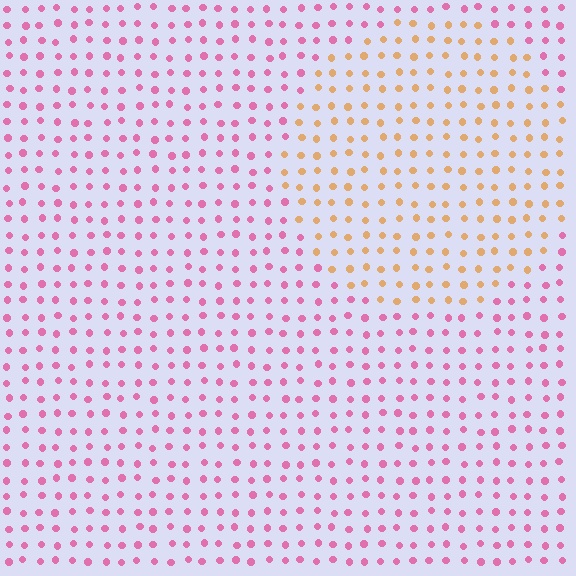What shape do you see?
I see a circle.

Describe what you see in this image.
The image is filled with small pink elements in a uniform arrangement. A circle-shaped region is visible where the elements are tinted to a slightly different hue, forming a subtle color boundary.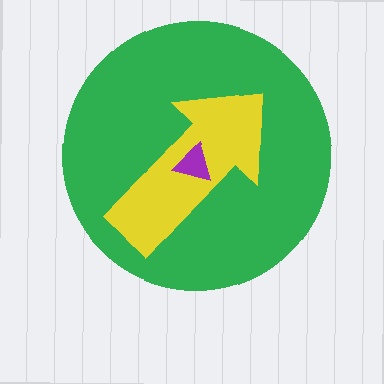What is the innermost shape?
The purple triangle.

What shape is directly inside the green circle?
The yellow arrow.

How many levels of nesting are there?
3.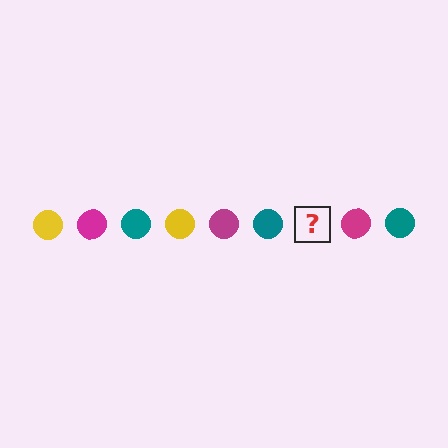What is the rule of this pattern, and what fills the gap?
The rule is that the pattern cycles through yellow, magenta, teal circles. The gap should be filled with a yellow circle.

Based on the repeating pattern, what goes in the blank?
The blank should be a yellow circle.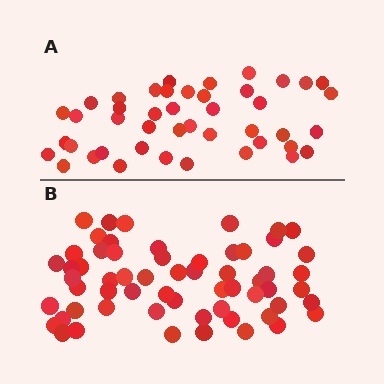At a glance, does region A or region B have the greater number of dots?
Region B (the bottom region) has more dots.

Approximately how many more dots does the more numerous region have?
Region B has approximately 15 more dots than region A.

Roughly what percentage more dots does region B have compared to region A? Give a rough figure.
About 35% more.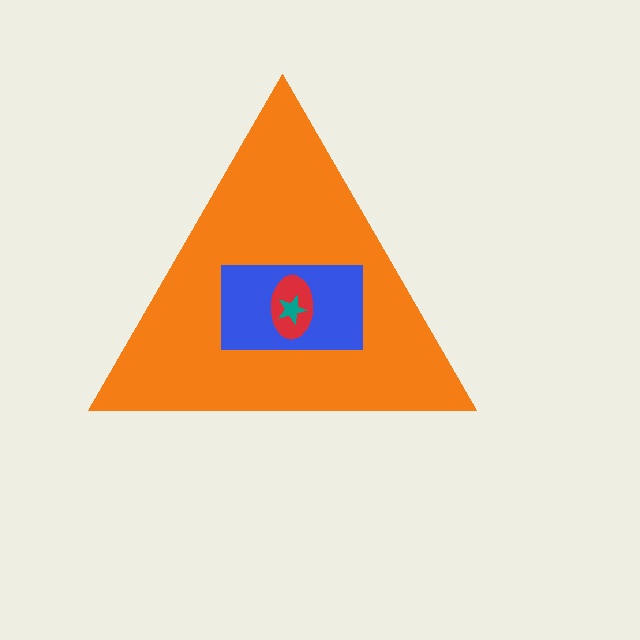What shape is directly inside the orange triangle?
The blue rectangle.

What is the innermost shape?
The teal star.